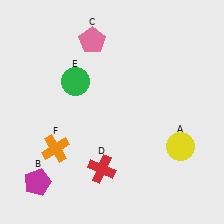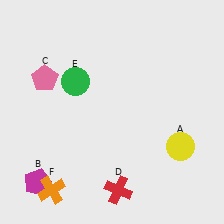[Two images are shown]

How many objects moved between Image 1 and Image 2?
3 objects moved between the two images.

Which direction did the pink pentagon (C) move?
The pink pentagon (C) moved left.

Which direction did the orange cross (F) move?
The orange cross (F) moved down.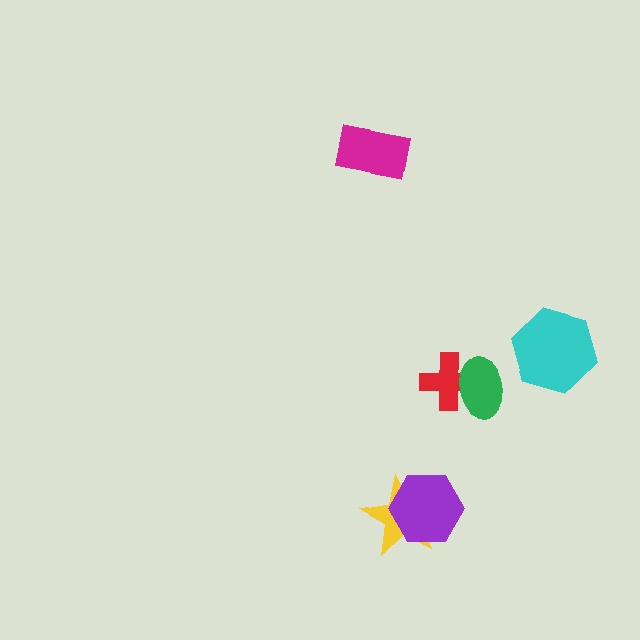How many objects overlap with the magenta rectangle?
0 objects overlap with the magenta rectangle.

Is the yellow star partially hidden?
Yes, it is partially covered by another shape.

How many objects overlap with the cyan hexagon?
0 objects overlap with the cyan hexagon.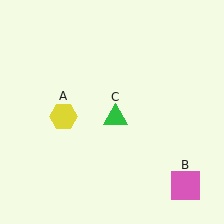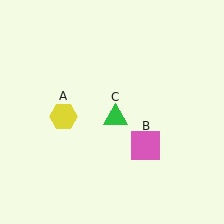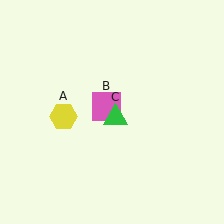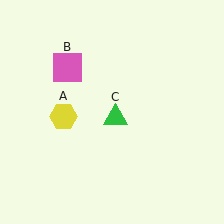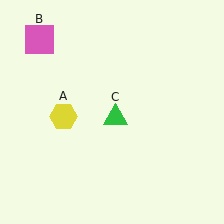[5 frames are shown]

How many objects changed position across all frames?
1 object changed position: pink square (object B).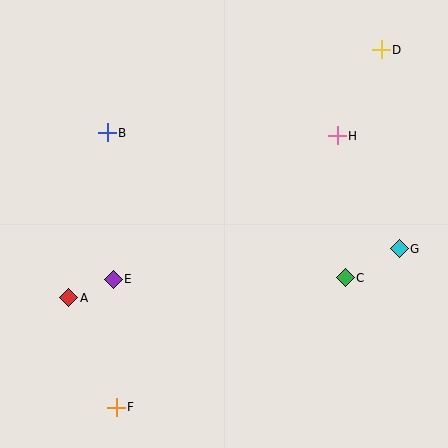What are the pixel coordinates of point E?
Point E is at (113, 279).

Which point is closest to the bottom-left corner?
Point F is closest to the bottom-left corner.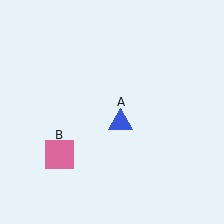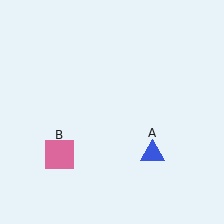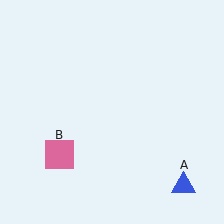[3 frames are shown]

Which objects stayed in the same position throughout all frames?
Pink square (object B) remained stationary.